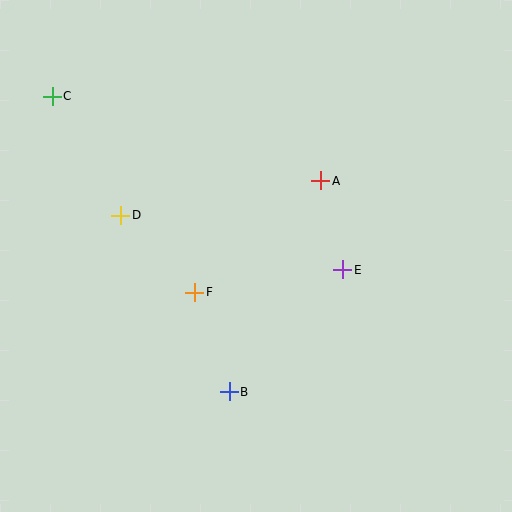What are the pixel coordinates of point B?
Point B is at (229, 392).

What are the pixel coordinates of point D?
Point D is at (121, 215).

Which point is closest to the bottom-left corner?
Point B is closest to the bottom-left corner.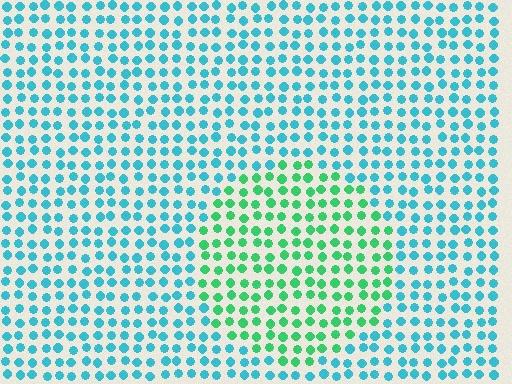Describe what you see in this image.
The image is filled with small cyan elements in a uniform arrangement. A circle-shaped region is visible where the elements are tinted to a slightly different hue, forming a subtle color boundary.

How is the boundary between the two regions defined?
The boundary is defined purely by a slight shift in hue (about 45 degrees). Spacing, size, and orientation are identical on both sides.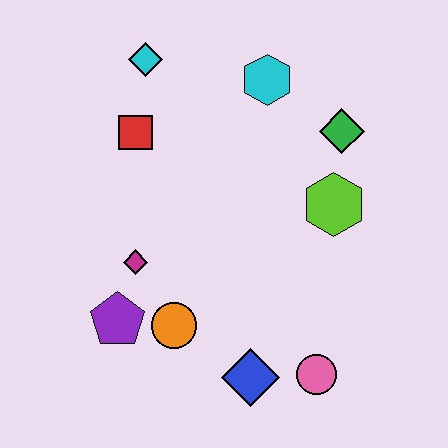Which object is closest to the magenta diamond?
The purple pentagon is closest to the magenta diamond.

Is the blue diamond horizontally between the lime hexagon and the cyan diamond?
Yes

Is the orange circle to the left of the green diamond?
Yes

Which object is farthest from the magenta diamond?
The green diamond is farthest from the magenta diamond.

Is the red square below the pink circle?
No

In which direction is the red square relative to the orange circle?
The red square is above the orange circle.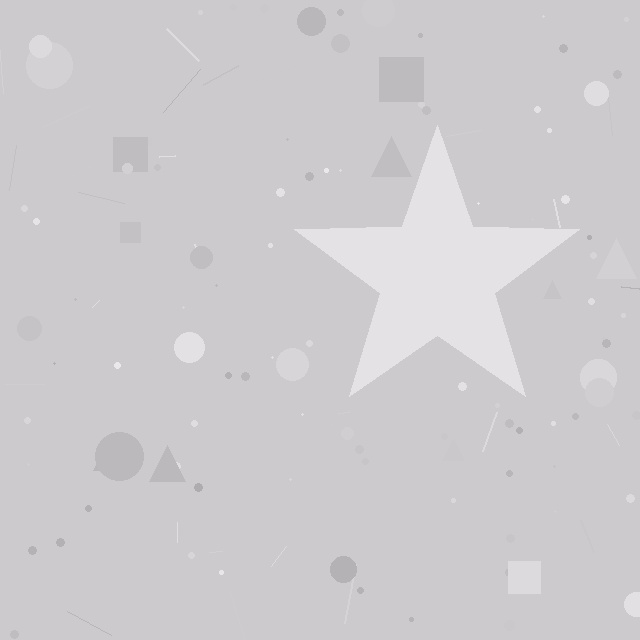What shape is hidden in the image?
A star is hidden in the image.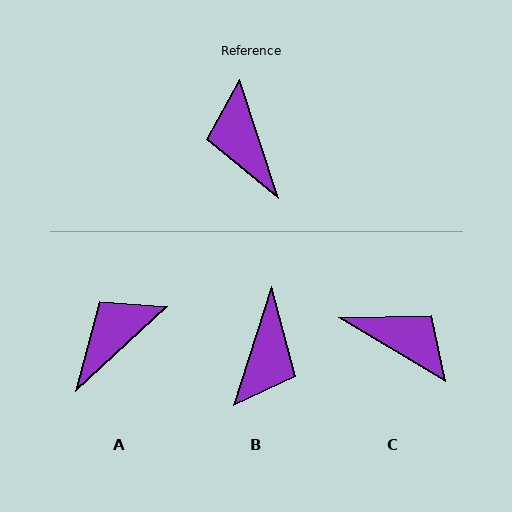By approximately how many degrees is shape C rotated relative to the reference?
Approximately 139 degrees clockwise.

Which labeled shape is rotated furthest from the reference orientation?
B, about 144 degrees away.